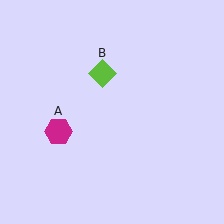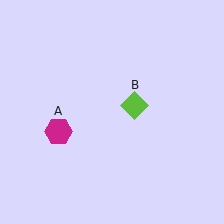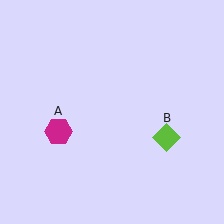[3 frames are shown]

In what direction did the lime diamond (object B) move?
The lime diamond (object B) moved down and to the right.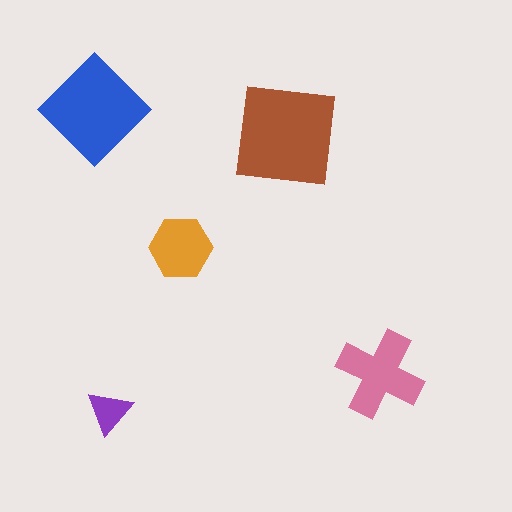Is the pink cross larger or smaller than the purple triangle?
Larger.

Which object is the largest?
The brown square.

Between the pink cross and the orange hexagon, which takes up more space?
The pink cross.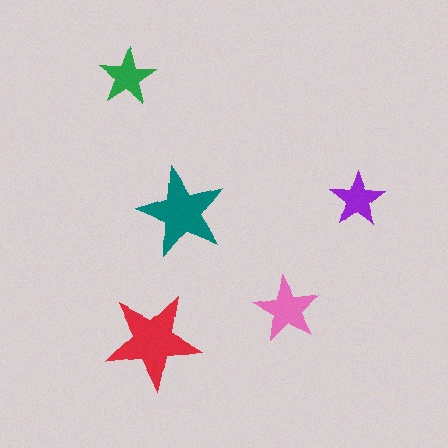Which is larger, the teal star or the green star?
The teal one.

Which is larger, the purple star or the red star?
The red one.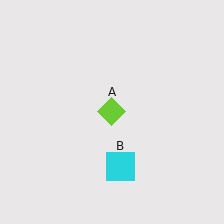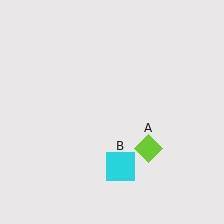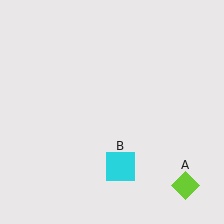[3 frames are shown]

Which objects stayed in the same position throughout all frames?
Cyan square (object B) remained stationary.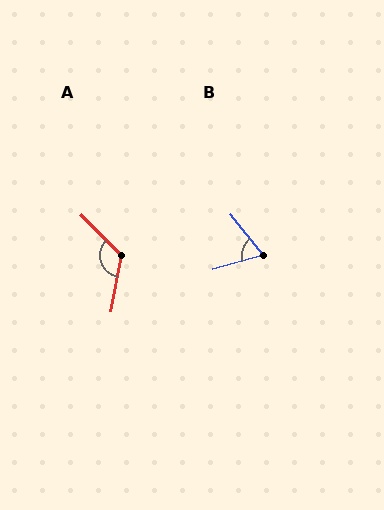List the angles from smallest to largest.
B (67°), A (125°).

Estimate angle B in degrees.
Approximately 67 degrees.